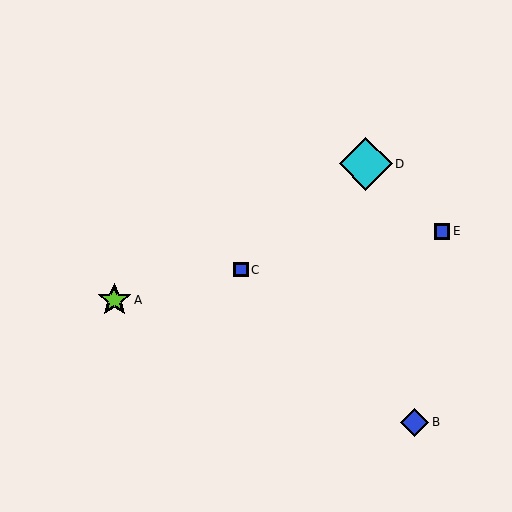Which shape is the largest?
The cyan diamond (labeled D) is the largest.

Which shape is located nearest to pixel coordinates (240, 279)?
The blue square (labeled C) at (241, 270) is nearest to that location.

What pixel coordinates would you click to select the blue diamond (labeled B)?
Click at (415, 422) to select the blue diamond B.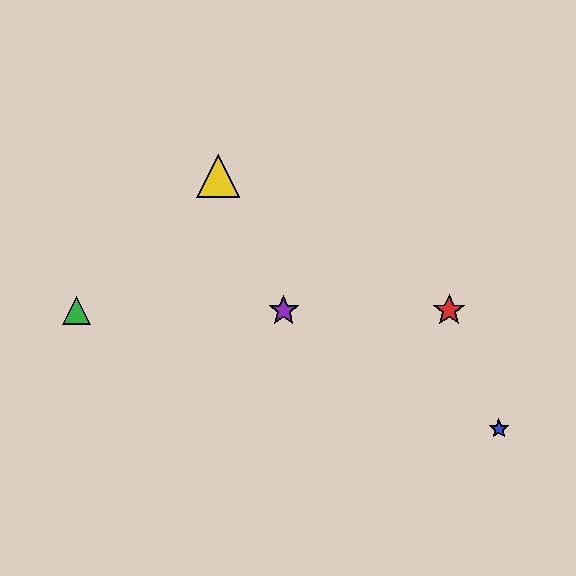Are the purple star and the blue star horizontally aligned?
No, the purple star is at y≈311 and the blue star is at y≈429.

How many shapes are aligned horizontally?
3 shapes (the red star, the green triangle, the purple star) are aligned horizontally.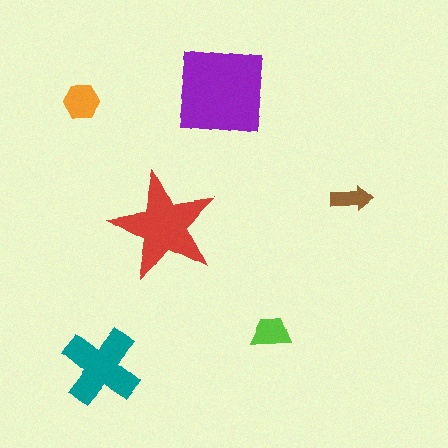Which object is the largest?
The purple square.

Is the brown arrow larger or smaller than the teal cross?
Smaller.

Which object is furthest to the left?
The orange hexagon is leftmost.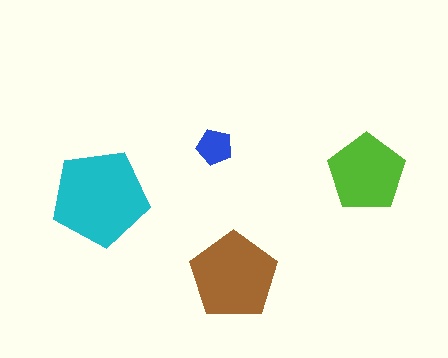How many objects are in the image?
There are 4 objects in the image.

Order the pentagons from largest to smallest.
the cyan one, the brown one, the lime one, the blue one.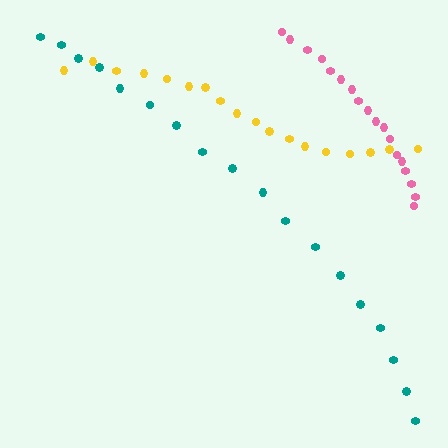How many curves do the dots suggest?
There are 3 distinct paths.